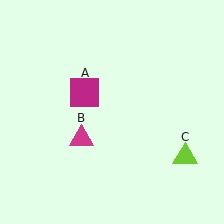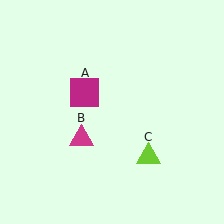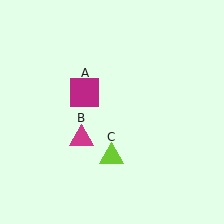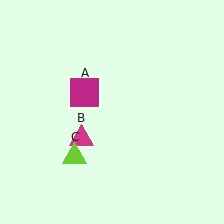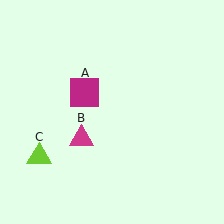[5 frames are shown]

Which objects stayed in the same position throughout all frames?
Magenta square (object A) and magenta triangle (object B) remained stationary.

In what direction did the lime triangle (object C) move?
The lime triangle (object C) moved left.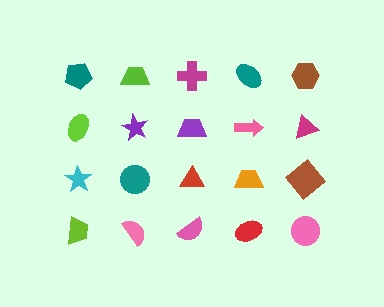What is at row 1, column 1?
A teal pentagon.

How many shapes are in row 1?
5 shapes.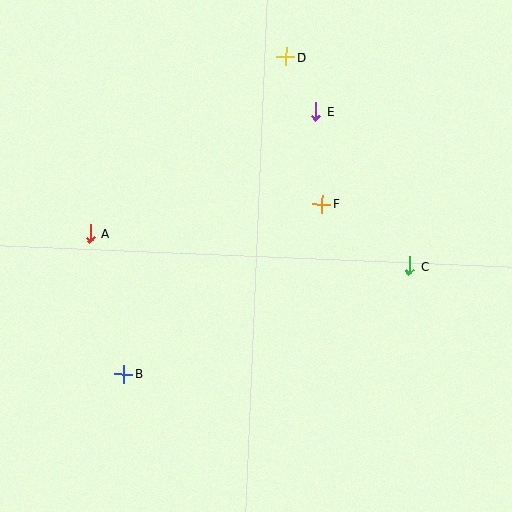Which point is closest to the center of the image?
Point F at (322, 204) is closest to the center.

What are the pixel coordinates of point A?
Point A is at (90, 233).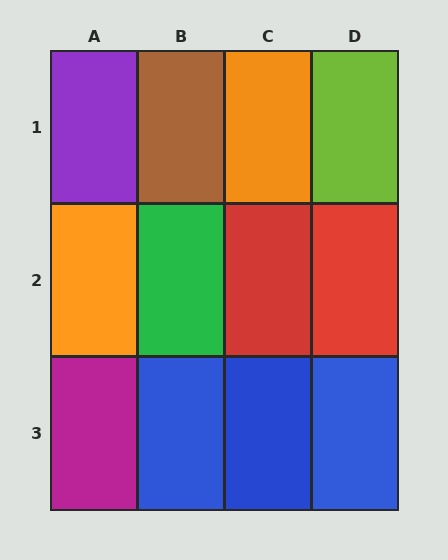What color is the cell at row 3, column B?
Blue.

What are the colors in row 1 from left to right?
Purple, brown, orange, lime.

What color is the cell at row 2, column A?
Orange.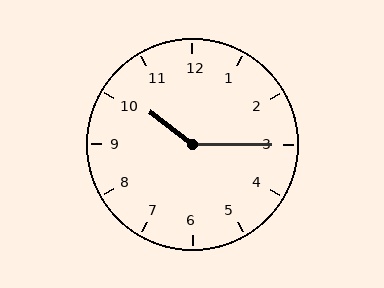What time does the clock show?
10:15.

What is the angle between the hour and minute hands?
Approximately 142 degrees.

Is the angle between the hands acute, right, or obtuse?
It is obtuse.